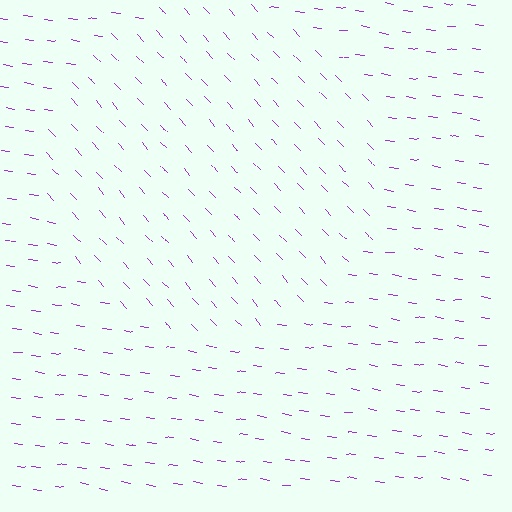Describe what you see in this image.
The image is filled with small purple line segments. A circle region in the image has lines oriented differently from the surrounding lines, creating a visible texture boundary.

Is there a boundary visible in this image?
Yes, there is a texture boundary formed by a change in line orientation.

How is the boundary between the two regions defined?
The boundary is defined purely by a change in line orientation (approximately 40 degrees difference). All lines are the same color and thickness.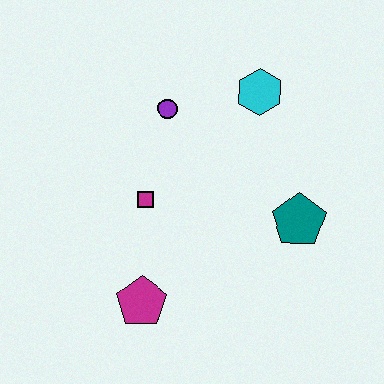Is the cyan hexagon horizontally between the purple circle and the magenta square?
No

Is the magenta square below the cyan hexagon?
Yes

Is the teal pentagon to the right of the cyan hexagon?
Yes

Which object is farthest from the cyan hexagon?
The magenta pentagon is farthest from the cyan hexagon.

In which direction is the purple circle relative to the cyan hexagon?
The purple circle is to the left of the cyan hexagon.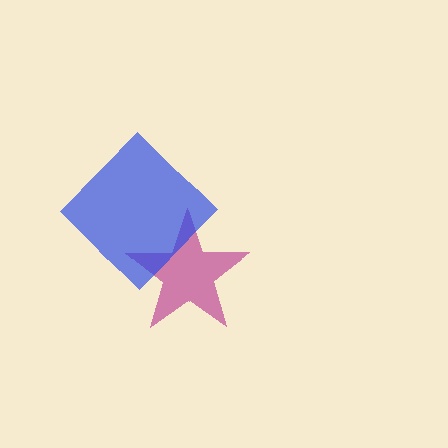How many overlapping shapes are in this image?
There are 2 overlapping shapes in the image.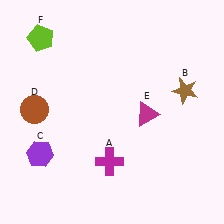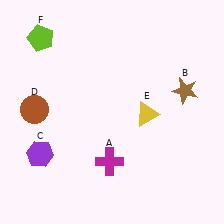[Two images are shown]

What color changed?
The triangle (E) changed from magenta in Image 1 to yellow in Image 2.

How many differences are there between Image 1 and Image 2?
There is 1 difference between the two images.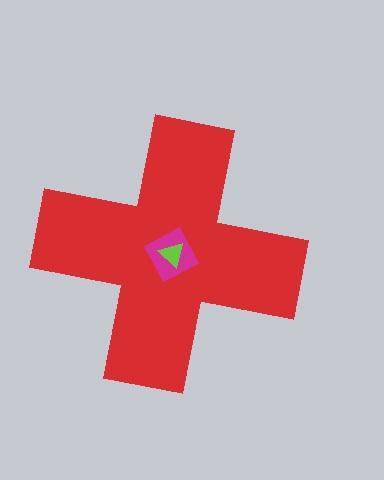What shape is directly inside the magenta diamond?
The lime triangle.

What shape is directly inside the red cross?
The magenta diamond.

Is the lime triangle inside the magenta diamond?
Yes.